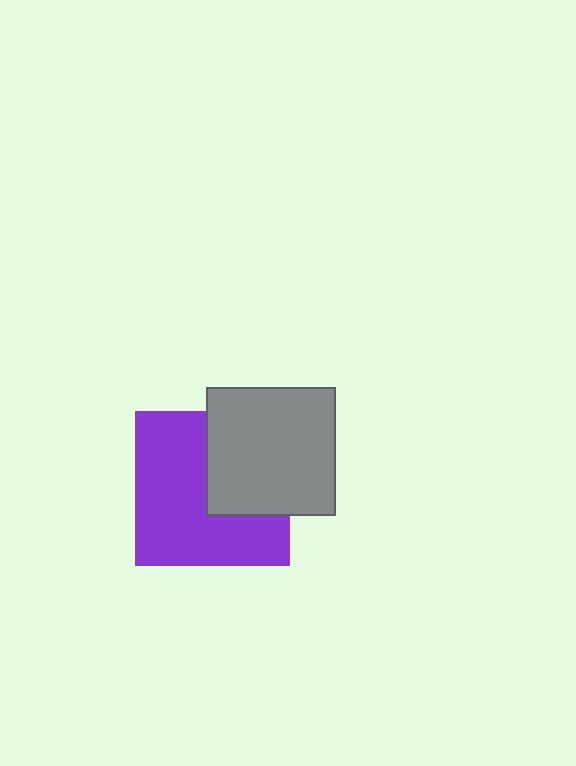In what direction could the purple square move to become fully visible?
The purple square could move left. That would shift it out from behind the gray square entirely.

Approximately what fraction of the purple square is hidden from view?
Roughly 37% of the purple square is hidden behind the gray square.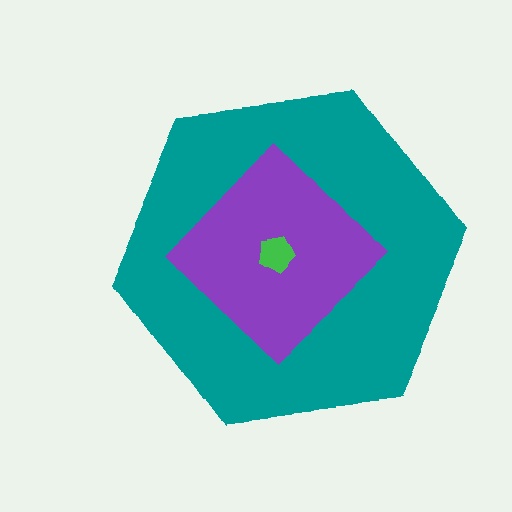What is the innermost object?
The green pentagon.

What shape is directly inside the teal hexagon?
The purple diamond.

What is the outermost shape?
The teal hexagon.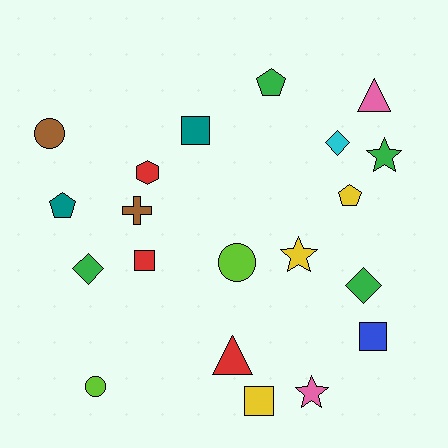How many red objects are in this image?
There are 3 red objects.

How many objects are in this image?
There are 20 objects.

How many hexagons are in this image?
There is 1 hexagon.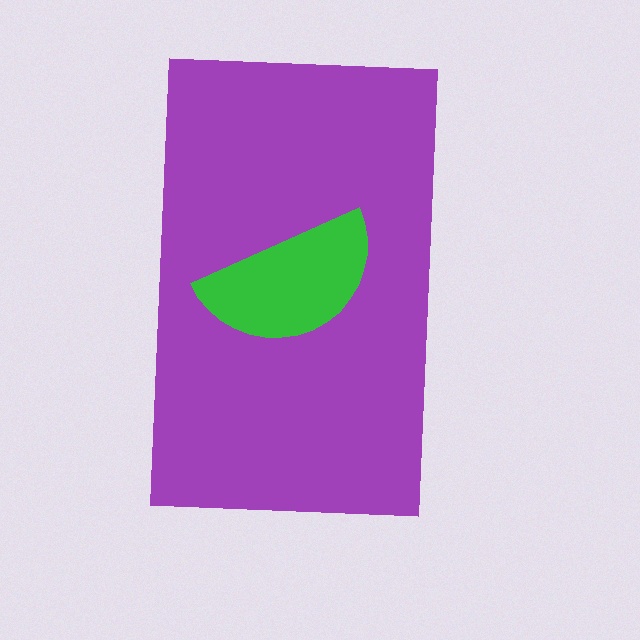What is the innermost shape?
The green semicircle.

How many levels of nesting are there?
2.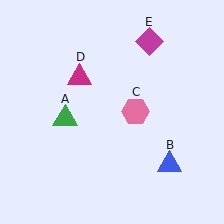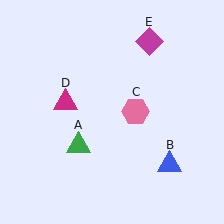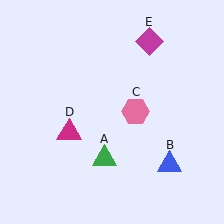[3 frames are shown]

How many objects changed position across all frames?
2 objects changed position: green triangle (object A), magenta triangle (object D).